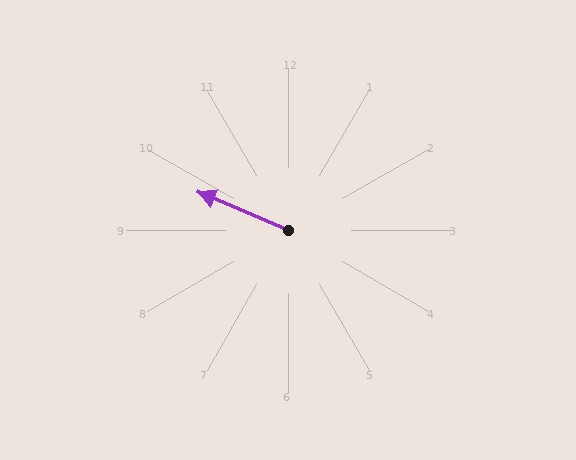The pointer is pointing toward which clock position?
Roughly 10 o'clock.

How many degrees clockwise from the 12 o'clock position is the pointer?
Approximately 293 degrees.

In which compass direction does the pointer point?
Northwest.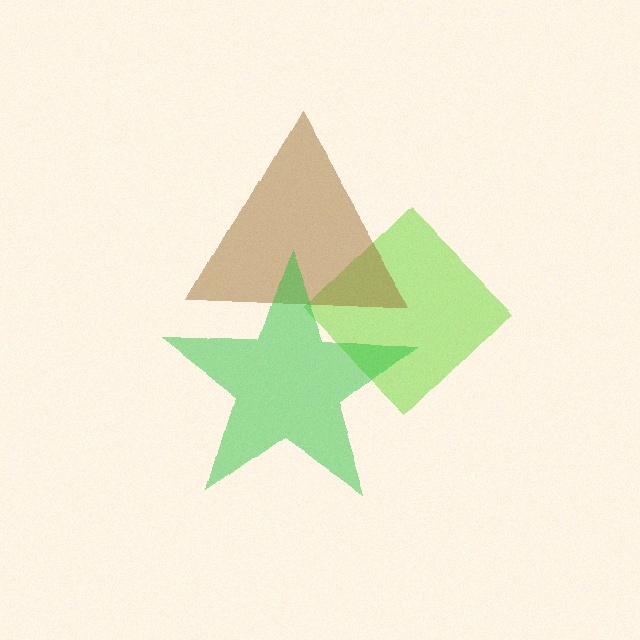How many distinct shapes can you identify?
There are 3 distinct shapes: a lime diamond, a brown triangle, a green star.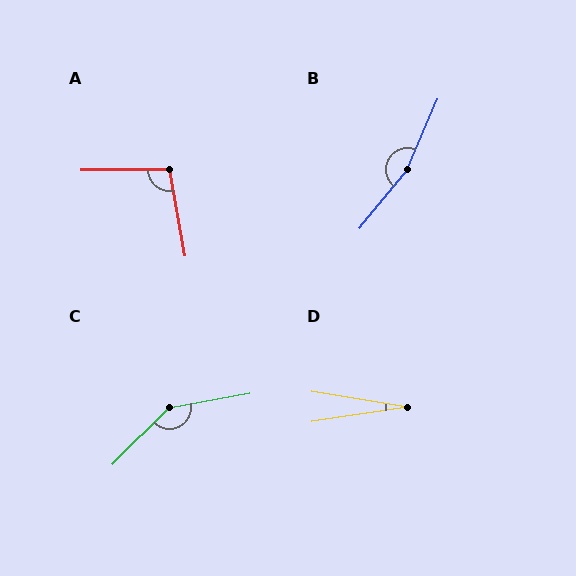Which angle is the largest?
B, at approximately 164 degrees.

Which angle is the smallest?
D, at approximately 18 degrees.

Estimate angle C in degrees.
Approximately 145 degrees.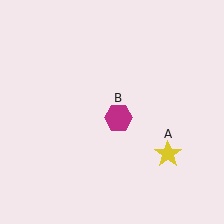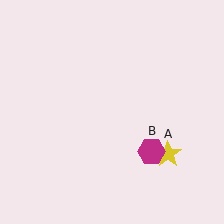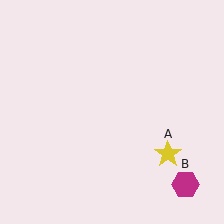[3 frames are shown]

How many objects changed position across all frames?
1 object changed position: magenta hexagon (object B).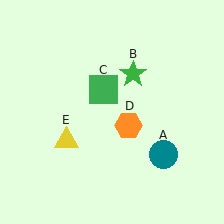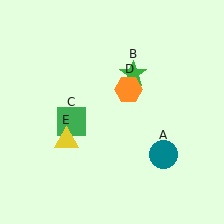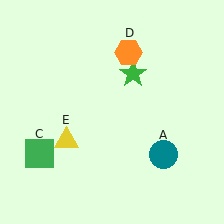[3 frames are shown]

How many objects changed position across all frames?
2 objects changed position: green square (object C), orange hexagon (object D).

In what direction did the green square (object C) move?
The green square (object C) moved down and to the left.